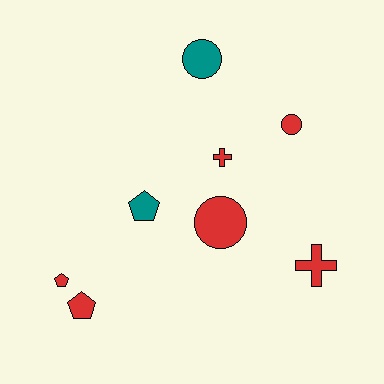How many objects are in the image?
There are 8 objects.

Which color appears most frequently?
Red, with 6 objects.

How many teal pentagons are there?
There is 1 teal pentagon.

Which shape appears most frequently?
Pentagon, with 3 objects.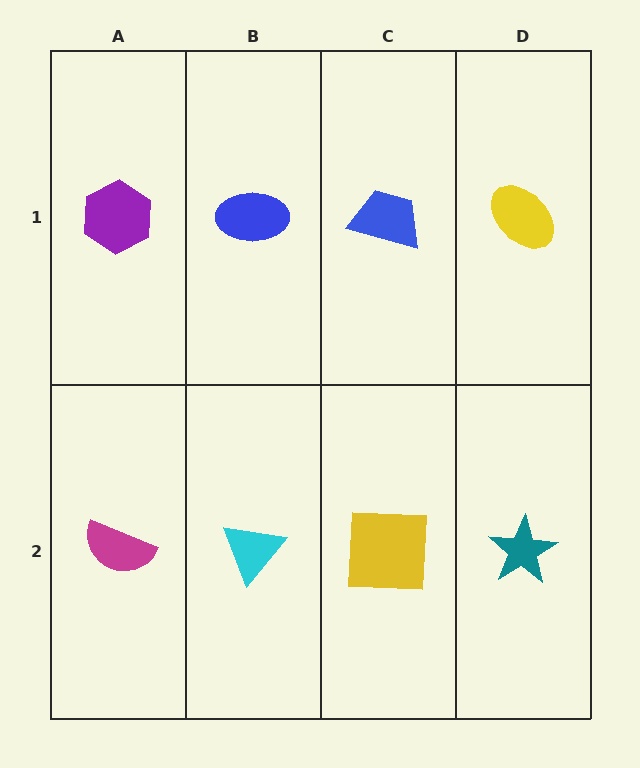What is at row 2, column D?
A teal star.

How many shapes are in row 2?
4 shapes.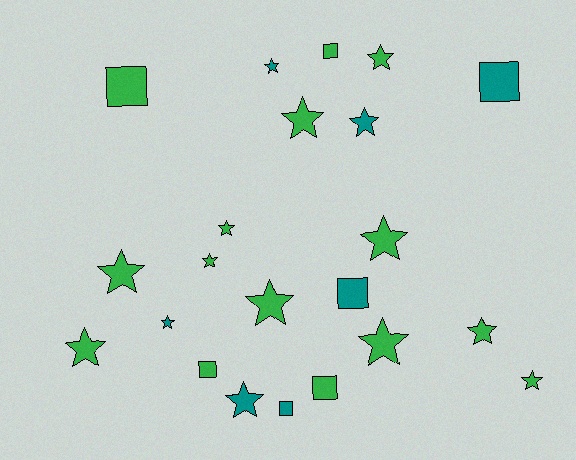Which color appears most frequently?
Green, with 15 objects.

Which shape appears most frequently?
Star, with 15 objects.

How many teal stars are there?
There are 4 teal stars.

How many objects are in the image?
There are 22 objects.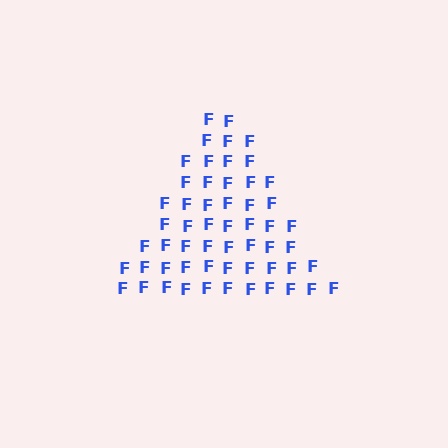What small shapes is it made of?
It is made of small letter F's.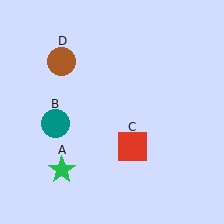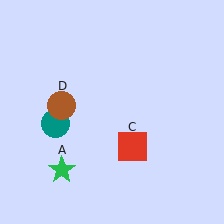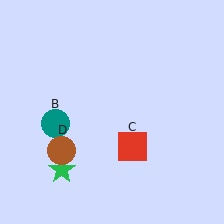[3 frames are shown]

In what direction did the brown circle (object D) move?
The brown circle (object D) moved down.